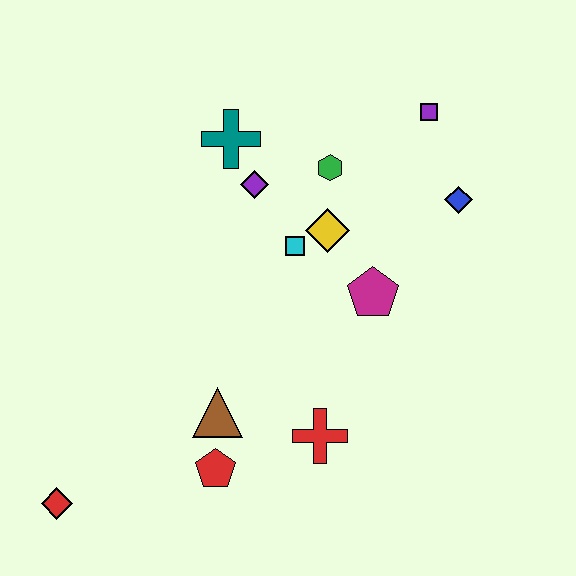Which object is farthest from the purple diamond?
The red diamond is farthest from the purple diamond.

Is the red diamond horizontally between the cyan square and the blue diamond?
No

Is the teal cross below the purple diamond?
No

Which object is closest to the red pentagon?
The brown triangle is closest to the red pentagon.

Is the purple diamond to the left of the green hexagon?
Yes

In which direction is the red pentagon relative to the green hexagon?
The red pentagon is below the green hexagon.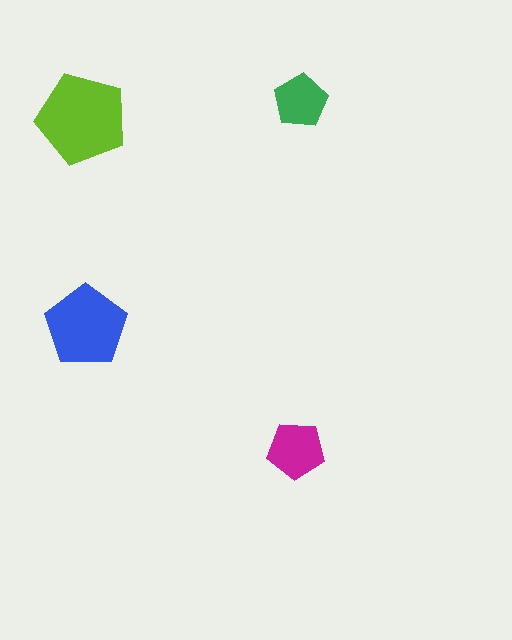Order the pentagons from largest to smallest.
the lime one, the blue one, the magenta one, the green one.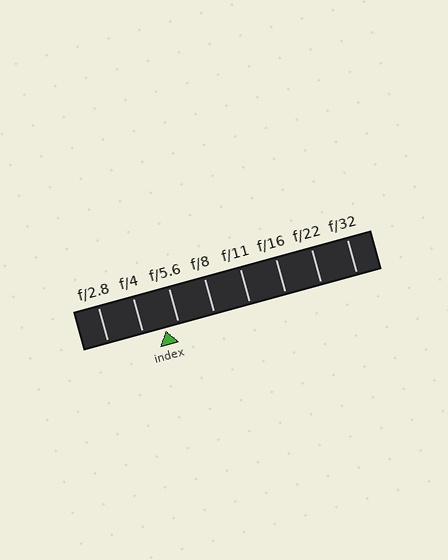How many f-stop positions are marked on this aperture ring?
There are 8 f-stop positions marked.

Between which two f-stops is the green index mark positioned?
The index mark is between f/4 and f/5.6.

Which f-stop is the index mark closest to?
The index mark is closest to f/5.6.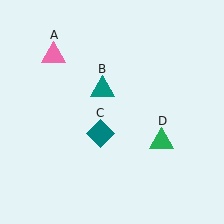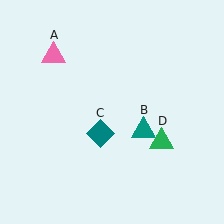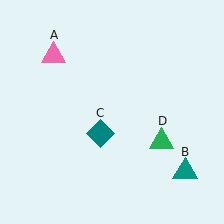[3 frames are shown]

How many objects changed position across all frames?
1 object changed position: teal triangle (object B).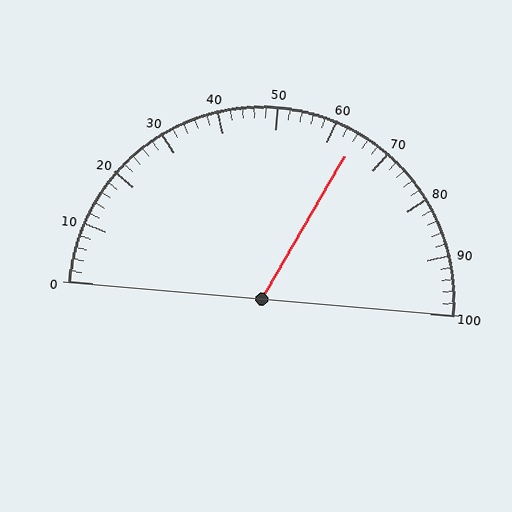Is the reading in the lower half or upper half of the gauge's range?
The reading is in the upper half of the range (0 to 100).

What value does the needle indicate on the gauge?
The needle indicates approximately 64.